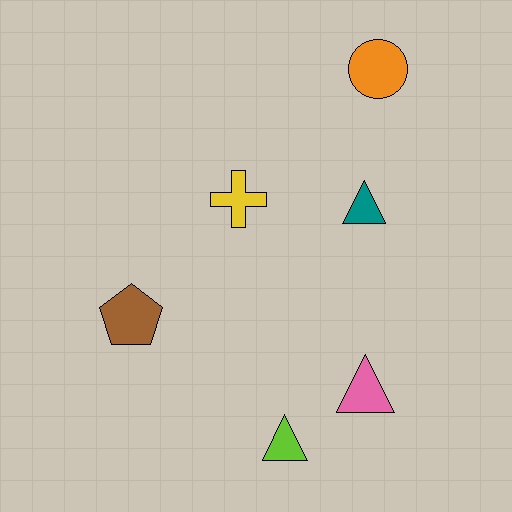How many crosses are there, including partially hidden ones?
There is 1 cross.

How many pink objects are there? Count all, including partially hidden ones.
There is 1 pink object.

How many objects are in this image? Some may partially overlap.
There are 6 objects.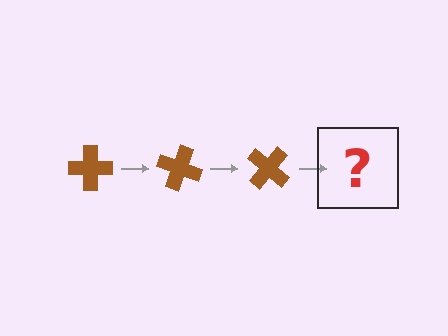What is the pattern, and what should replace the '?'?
The pattern is that the cross rotates 20 degrees each step. The '?' should be a brown cross rotated 60 degrees.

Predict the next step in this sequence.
The next step is a brown cross rotated 60 degrees.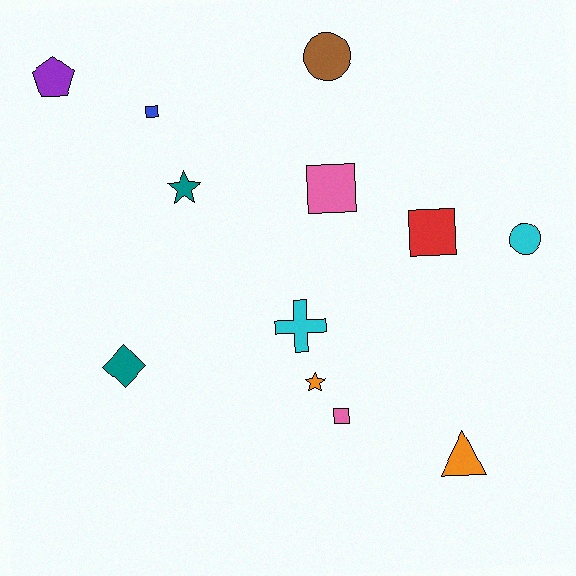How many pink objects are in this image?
There are 2 pink objects.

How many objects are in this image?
There are 12 objects.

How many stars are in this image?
There are 2 stars.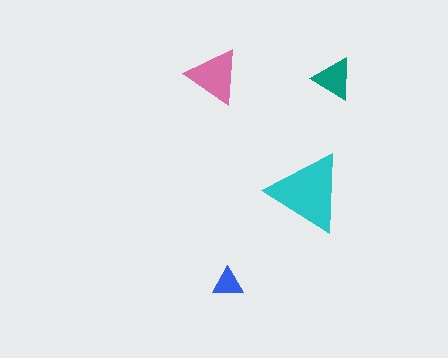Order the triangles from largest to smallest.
the cyan one, the pink one, the teal one, the blue one.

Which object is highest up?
The pink triangle is topmost.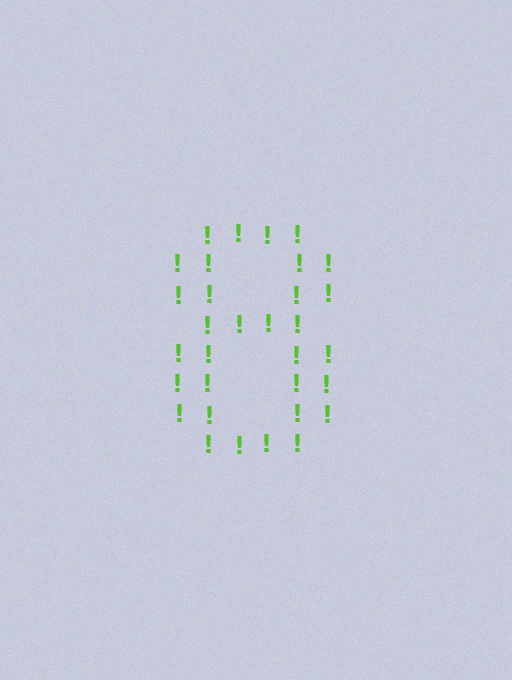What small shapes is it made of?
It is made of small exclamation marks.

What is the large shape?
The large shape is the digit 8.